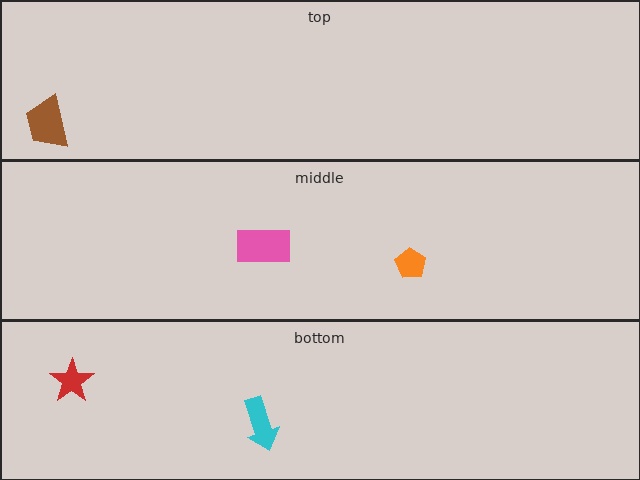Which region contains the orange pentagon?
The middle region.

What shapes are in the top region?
The brown trapezoid.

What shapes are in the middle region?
The orange pentagon, the pink rectangle.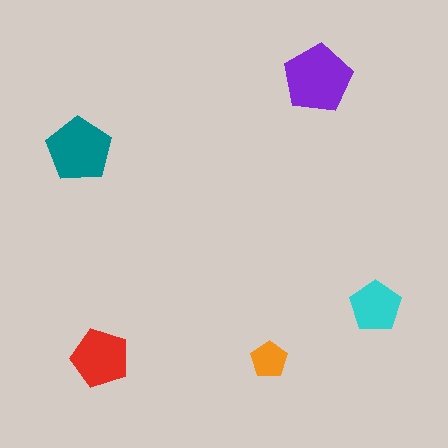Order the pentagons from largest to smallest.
the purple one, the teal one, the red one, the cyan one, the orange one.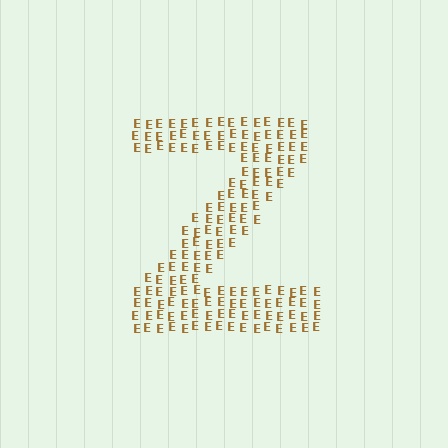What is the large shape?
The large shape is the letter Z.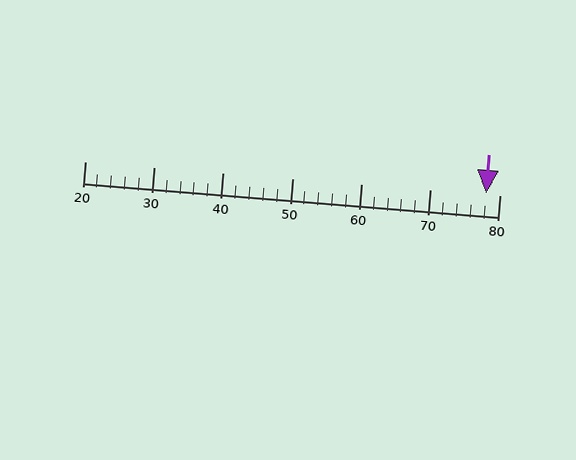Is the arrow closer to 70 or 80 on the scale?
The arrow is closer to 80.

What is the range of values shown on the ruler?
The ruler shows values from 20 to 80.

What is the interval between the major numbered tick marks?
The major tick marks are spaced 10 units apart.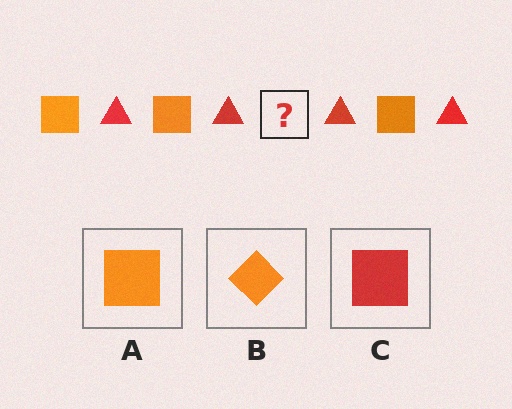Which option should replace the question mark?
Option A.